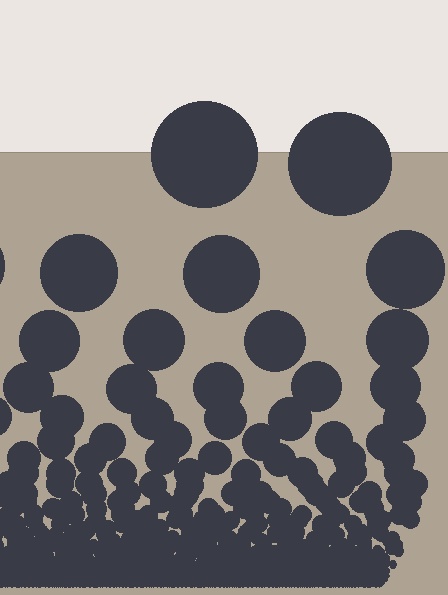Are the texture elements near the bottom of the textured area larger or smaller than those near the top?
Smaller. The gradient is inverted — elements near the bottom are smaller and denser.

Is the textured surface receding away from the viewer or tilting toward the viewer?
The surface appears to tilt toward the viewer. Texture elements get larger and sparser toward the top.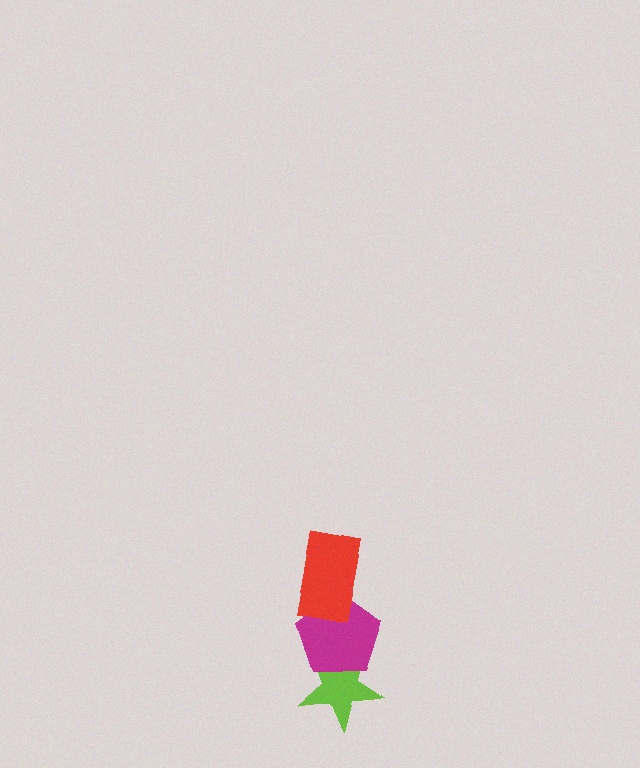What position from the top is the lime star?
The lime star is 3rd from the top.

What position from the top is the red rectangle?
The red rectangle is 1st from the top.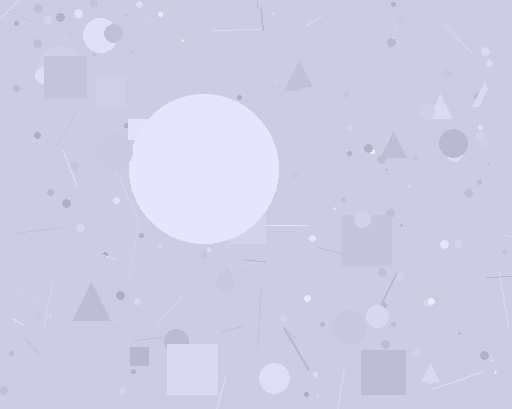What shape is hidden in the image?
A circle is hidden in the image.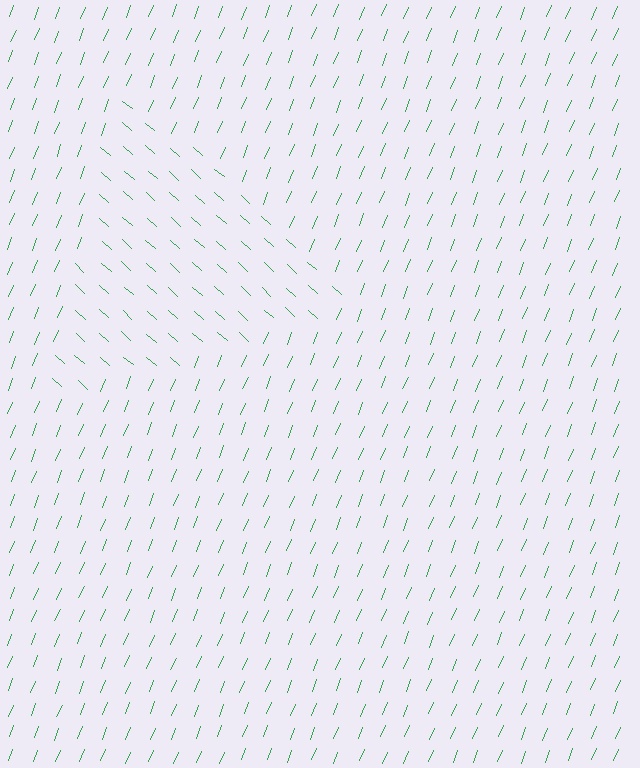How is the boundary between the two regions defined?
The boundary is defined purely by a change in line orientation (approximately 70 degrees difference). All lines are the same color and thickness.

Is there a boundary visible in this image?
Yes, there is a texture boundary formed by a change in line orientation.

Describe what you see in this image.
The image is filled with small green line segments. A triangle region in the image has lines oriented differently from the surrounding lines, creating a visible texture boundary.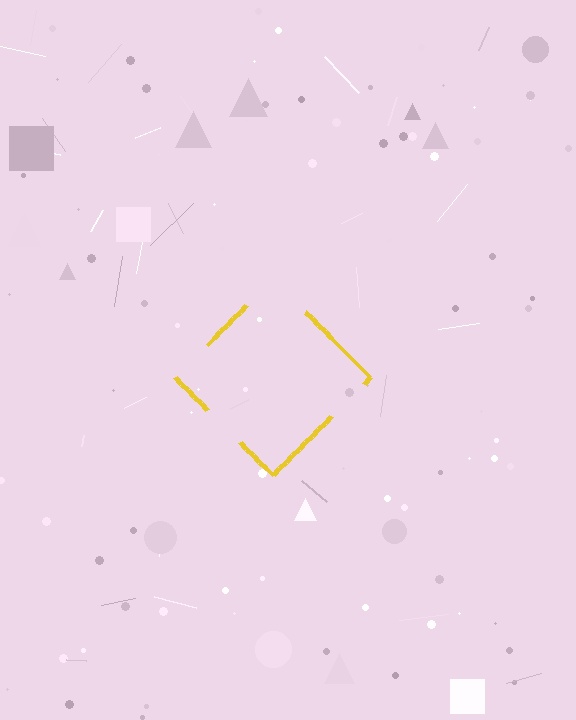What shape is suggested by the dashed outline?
The dashed outline suggests a diamond.